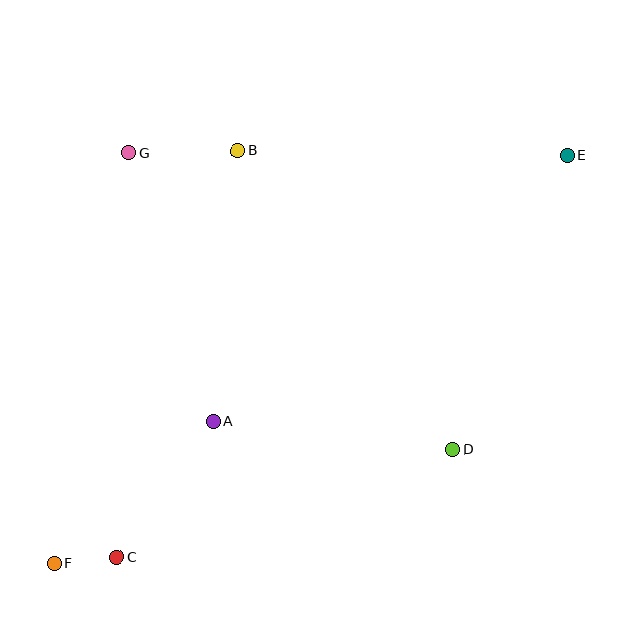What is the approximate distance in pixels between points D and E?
The distance between D and E is approximately 315 pixels.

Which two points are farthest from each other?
Points E and F are farthest from each other.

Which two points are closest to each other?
Points C and F are closest to each other.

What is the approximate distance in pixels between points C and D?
The distance between C and D is approximately 353 pixels.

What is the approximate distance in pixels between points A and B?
The distance between A and B is approximately 272 pixels.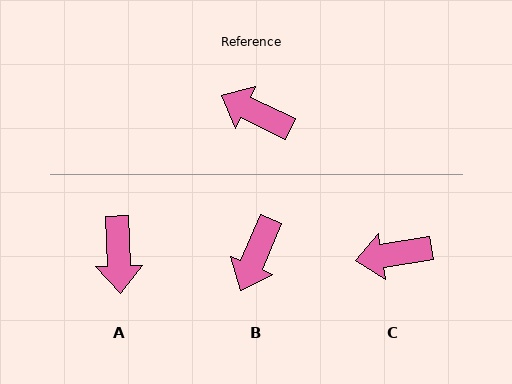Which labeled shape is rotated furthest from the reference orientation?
A, about 118 degrees away.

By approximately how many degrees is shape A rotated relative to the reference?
Approximately 118 degrees counter-clockwise.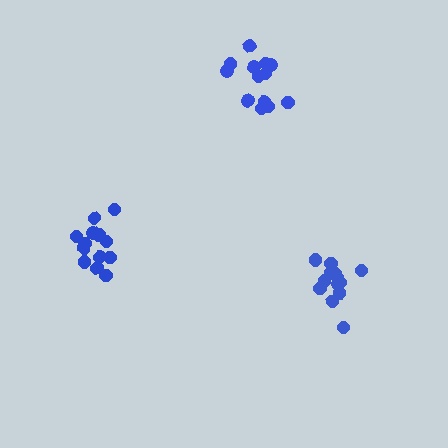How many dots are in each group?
Group 1: 13 dots, Group 2: 13 dots, Group 3: 14 dots (40 total).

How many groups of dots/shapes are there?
There are 3 groups.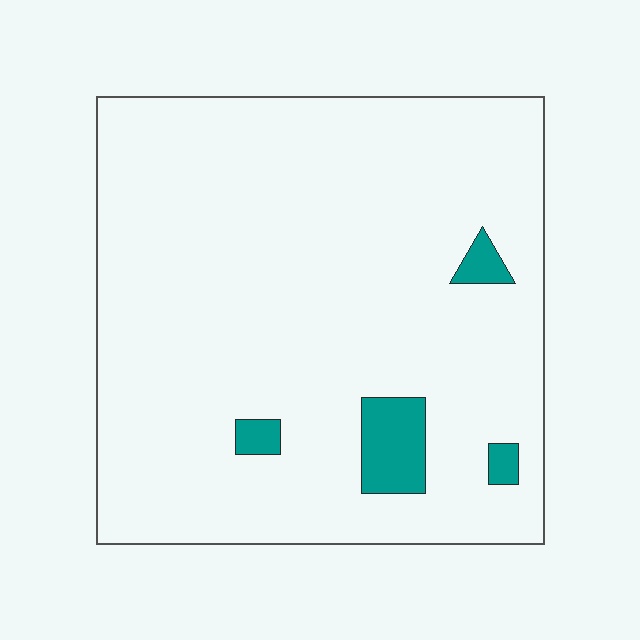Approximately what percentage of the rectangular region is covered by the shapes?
Approximately 5%.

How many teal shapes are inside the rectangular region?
4.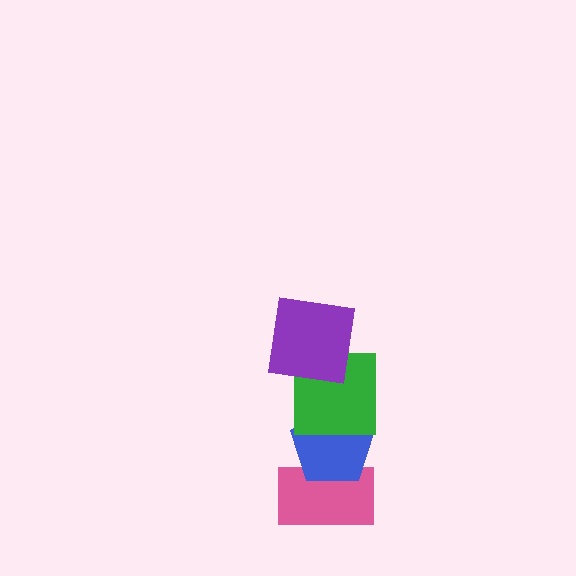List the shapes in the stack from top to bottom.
From top to bottom: the purple square, the green square, the blue pentagon, the pink rectangle.